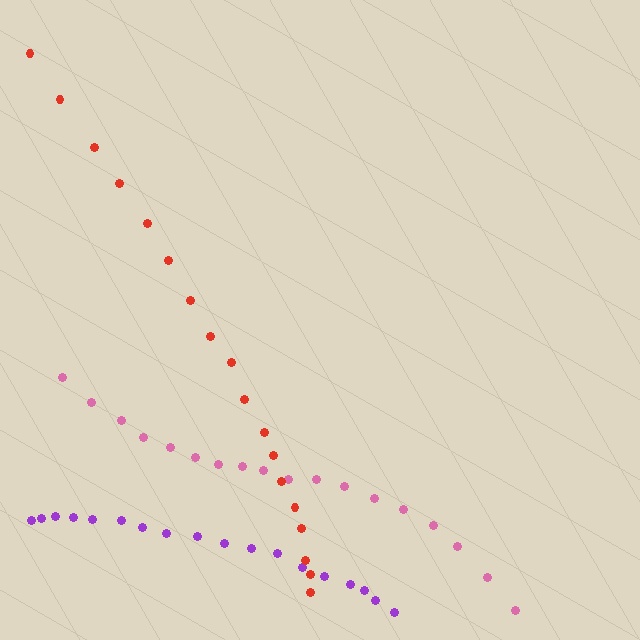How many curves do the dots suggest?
There are 3 distinct paths.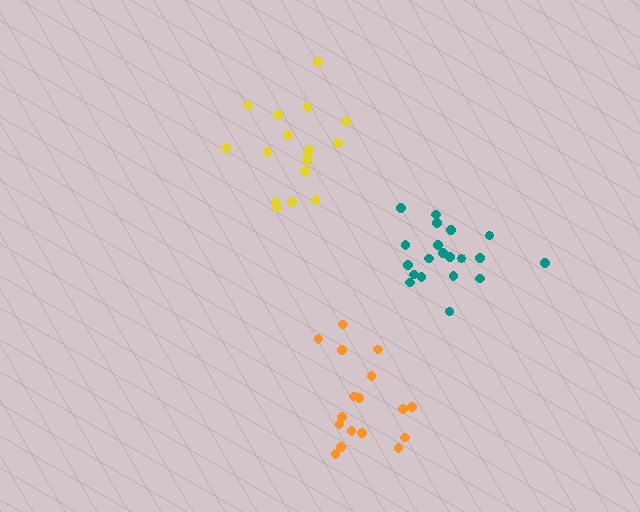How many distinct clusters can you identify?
There are 3 distinct clusters.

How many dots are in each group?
Group 1: 17 dots, Group 2: 17 dots, Group 3: 20 dots (54 total).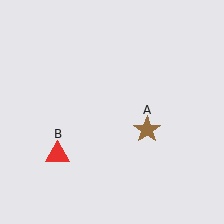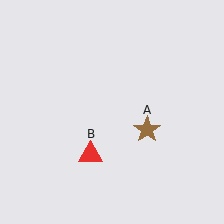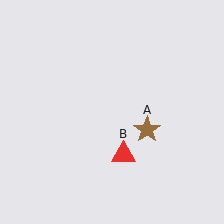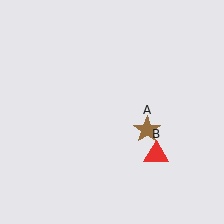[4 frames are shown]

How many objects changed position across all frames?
1 object changed position: red triangle (object B).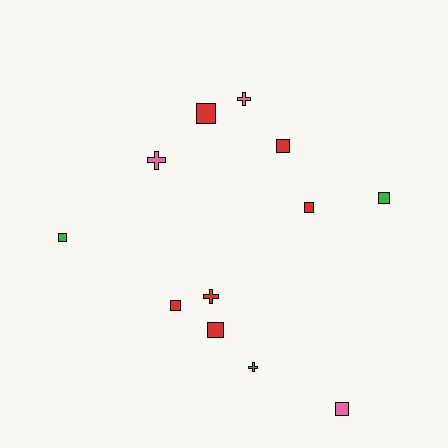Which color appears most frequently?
Red, with 6 objects.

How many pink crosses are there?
There are 2 pink crosses.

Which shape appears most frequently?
Square, with 8 objects.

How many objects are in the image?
There are 12 objects.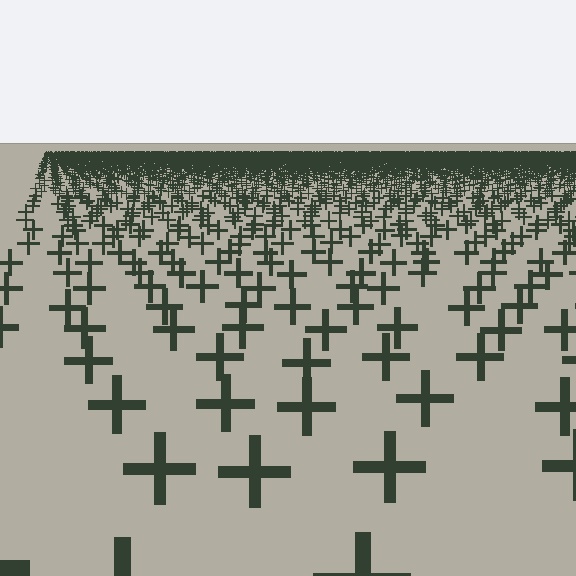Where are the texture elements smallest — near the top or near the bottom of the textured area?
Near the top.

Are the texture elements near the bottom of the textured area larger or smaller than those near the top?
Larger. Near the bottom, elements are closer to the viewer and appear at a bigger on-screen size.